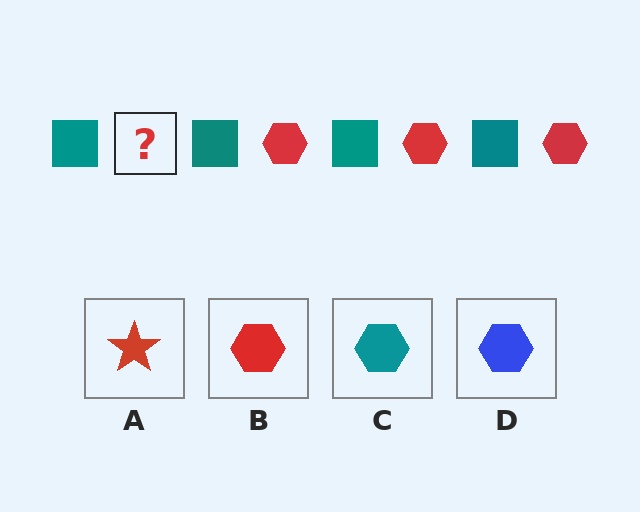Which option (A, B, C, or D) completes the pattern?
B.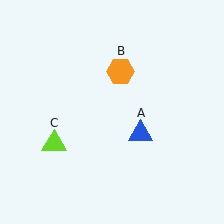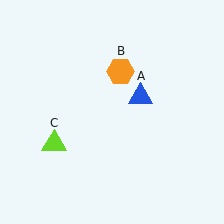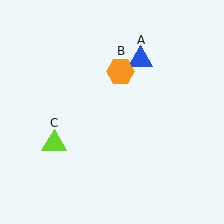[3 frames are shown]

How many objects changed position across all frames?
1 object changed position: blue triangle (object A).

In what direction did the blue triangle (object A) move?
The blue triangle (object A) moved up.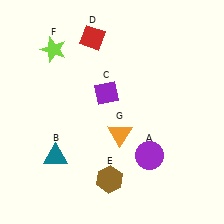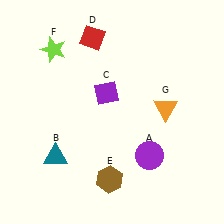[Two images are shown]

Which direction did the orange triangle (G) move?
The orange triangle (G) moved right.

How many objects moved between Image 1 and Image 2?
1 object moved between the two images.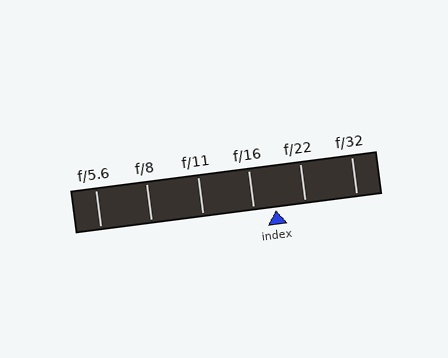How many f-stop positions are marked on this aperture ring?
There are 6 f-stop positions marked.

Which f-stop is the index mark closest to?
The index mark is closest to f/16.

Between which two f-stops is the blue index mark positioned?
The index mark is between f/16 and f/22.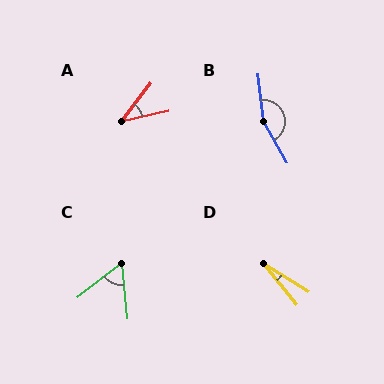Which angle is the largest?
B, at approximately 157 degrees.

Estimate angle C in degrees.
Approximately 58 degrees.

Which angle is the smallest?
D, at approximately 19 degrees.